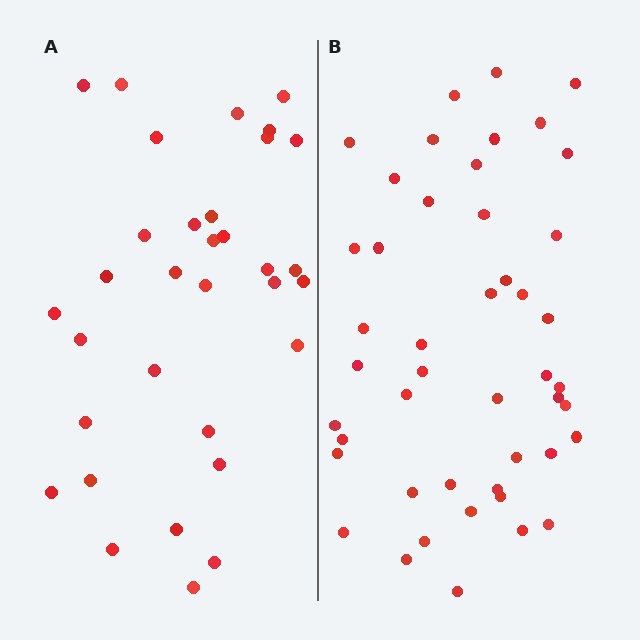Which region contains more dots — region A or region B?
Region B (the right region) has more dots.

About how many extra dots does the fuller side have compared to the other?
Region B has approximately 15 more dots than region A.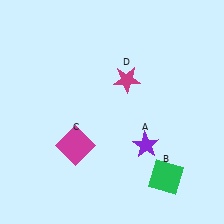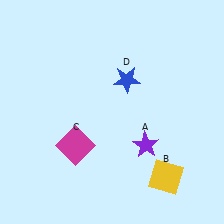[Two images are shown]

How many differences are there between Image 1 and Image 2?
There are 2 differences between the two images.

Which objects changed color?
B changed from green to yellow. D changed from magenta to blue.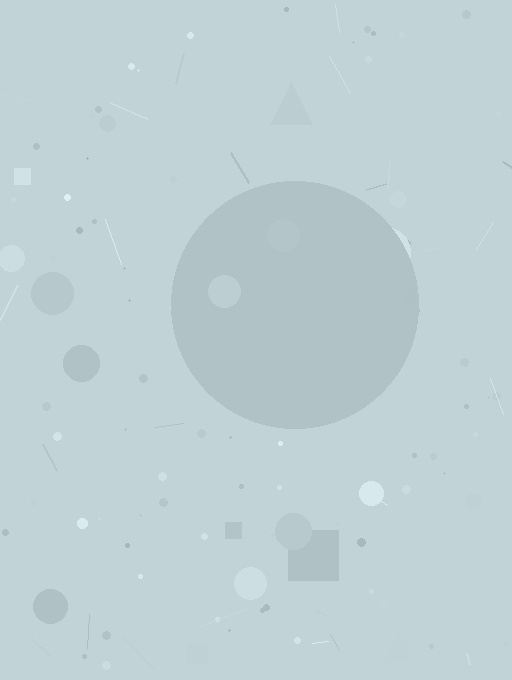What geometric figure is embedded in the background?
A circle is embedded in the background.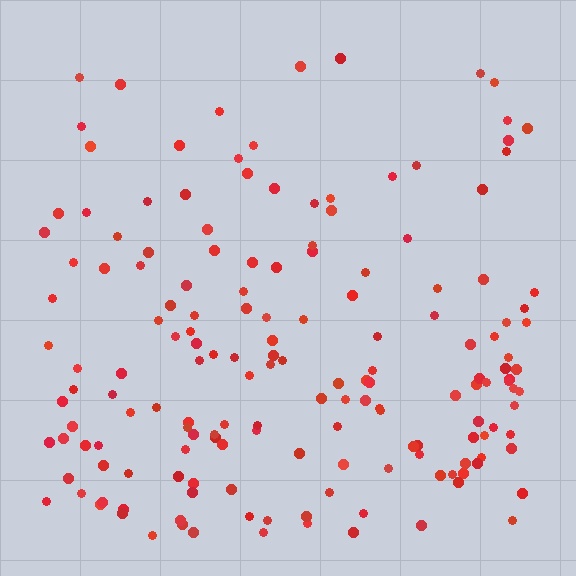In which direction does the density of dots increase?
From top to bottom, with the bottom side densest.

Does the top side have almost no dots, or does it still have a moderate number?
Still a moderate number, just noticeably fewer than the bottom.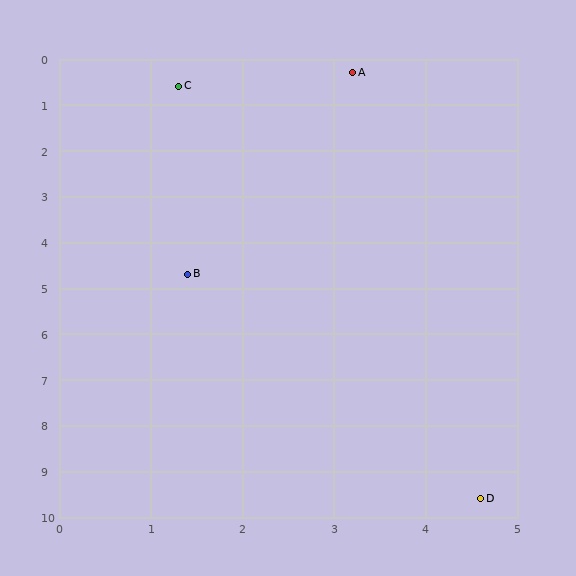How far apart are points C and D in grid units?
Points C and D are about 9.6 grid units apart.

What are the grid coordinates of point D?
Point D is at approximately (4.6, 9.6).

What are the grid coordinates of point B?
Point B is at approximately (1.4, 4.7).